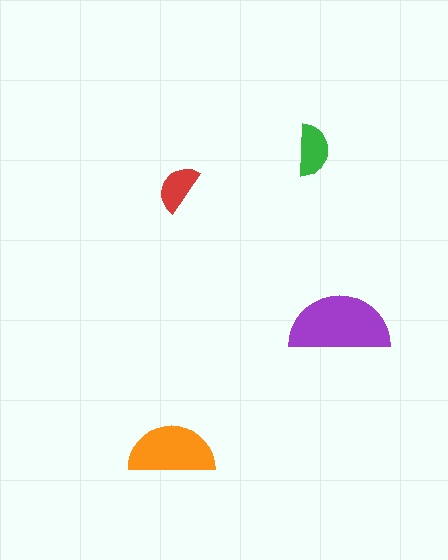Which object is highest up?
The green semicircle is topmost.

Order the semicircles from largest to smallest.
the purple one, the orange one, the green one, the red one.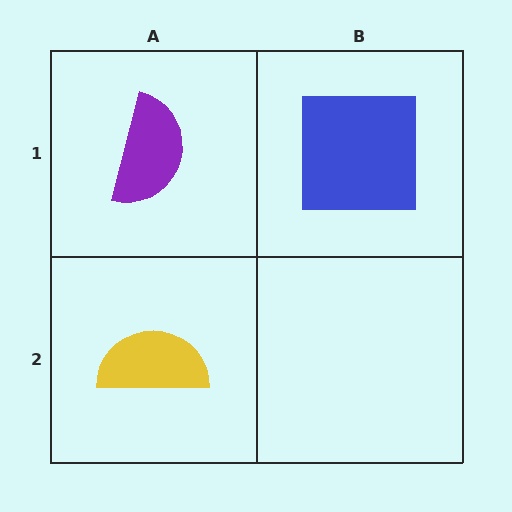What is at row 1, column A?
A purple semicircle.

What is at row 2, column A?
A yellow semicircle.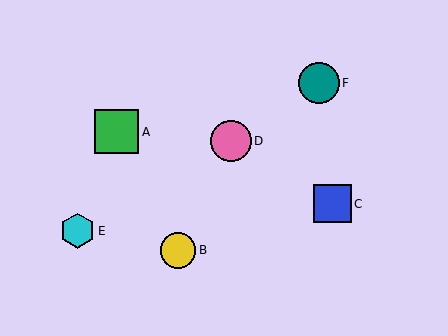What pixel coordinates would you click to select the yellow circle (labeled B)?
Click at (178, 250) to select the yellow circle B.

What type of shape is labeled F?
Shape F is a teal circle.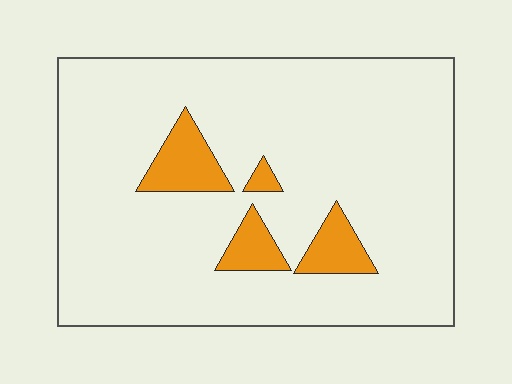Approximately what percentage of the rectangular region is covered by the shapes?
Approximately 10%.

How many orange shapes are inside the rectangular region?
4.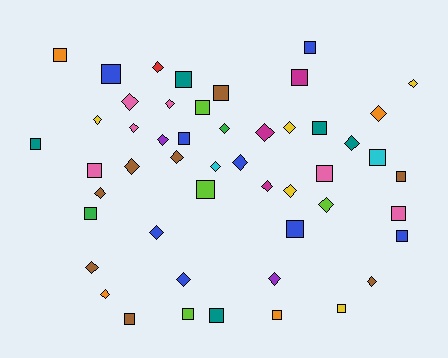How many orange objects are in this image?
There are 4 orange objects.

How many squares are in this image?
There are 24 squares.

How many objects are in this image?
There are 50 objects.